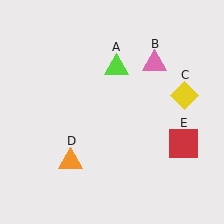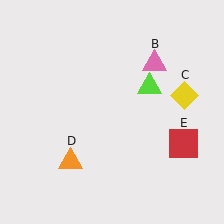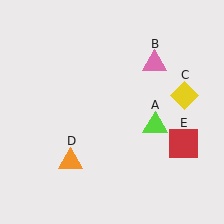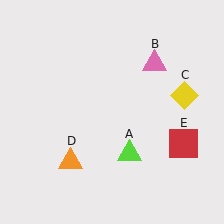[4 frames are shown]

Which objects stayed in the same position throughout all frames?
Pink triangle (object B) and yellow diamond (object C) and orange triangle (object D) and red square (object E) remained stationary.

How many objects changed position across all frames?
1 object changed position: lime triangle (object A).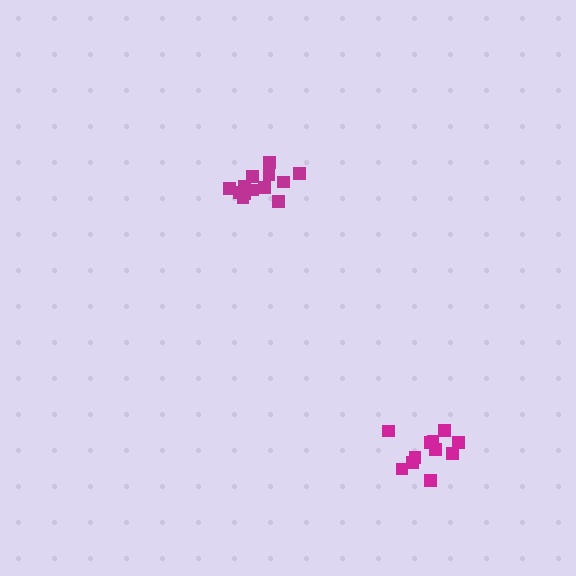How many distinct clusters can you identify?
There are 2 distinct clusters.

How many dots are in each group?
Group 1: 13 dots, Group 2: 11 dots (24 total).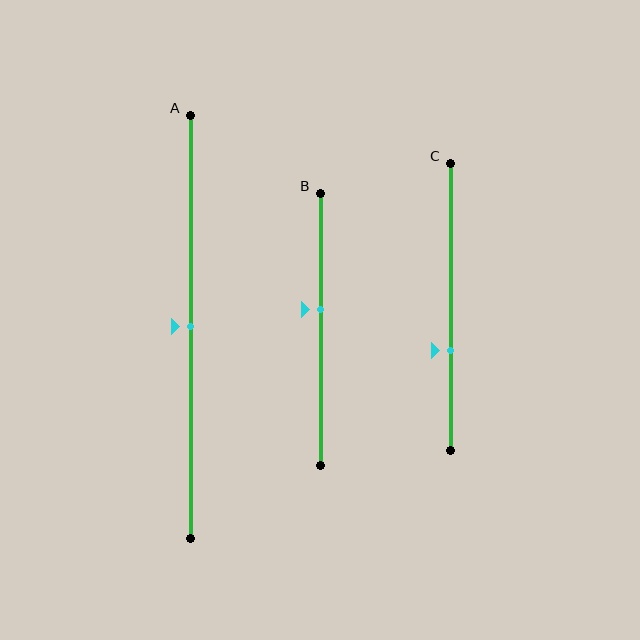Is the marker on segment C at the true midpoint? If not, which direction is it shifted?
No, the marker on segment C is shifted downward by about 15% of the segment length.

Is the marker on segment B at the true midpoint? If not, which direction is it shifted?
No, the marker on segment B is shifted upward by about 7% of the segment length.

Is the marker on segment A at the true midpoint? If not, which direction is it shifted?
Yes, the marker on segment A is at the true midpoint.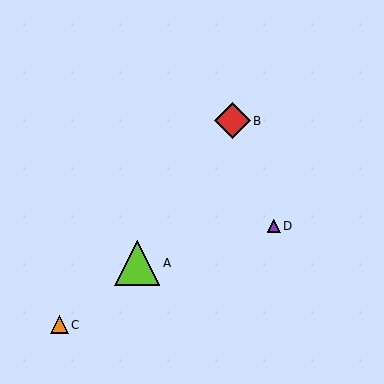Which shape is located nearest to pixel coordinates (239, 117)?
The red diamond (labeled B) at (232, 121) is nearest to that location.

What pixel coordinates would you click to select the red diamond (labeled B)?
Click at (232, 121) to select the red diamond B.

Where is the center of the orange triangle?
The center of the orange triangle is at (59, 325).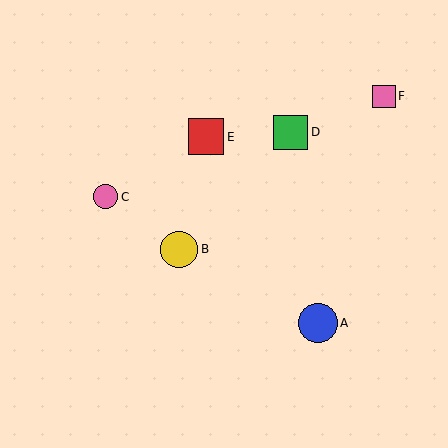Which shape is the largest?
The blue circle (labeled A) is the largest.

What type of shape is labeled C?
Shape C is a pink circle.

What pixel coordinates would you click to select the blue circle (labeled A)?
Click at (318, 323) to select the blue circle A.